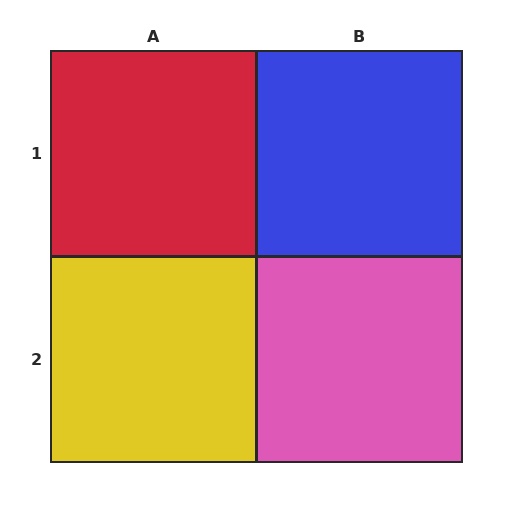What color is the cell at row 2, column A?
Yellow.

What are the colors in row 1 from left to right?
Red, blue.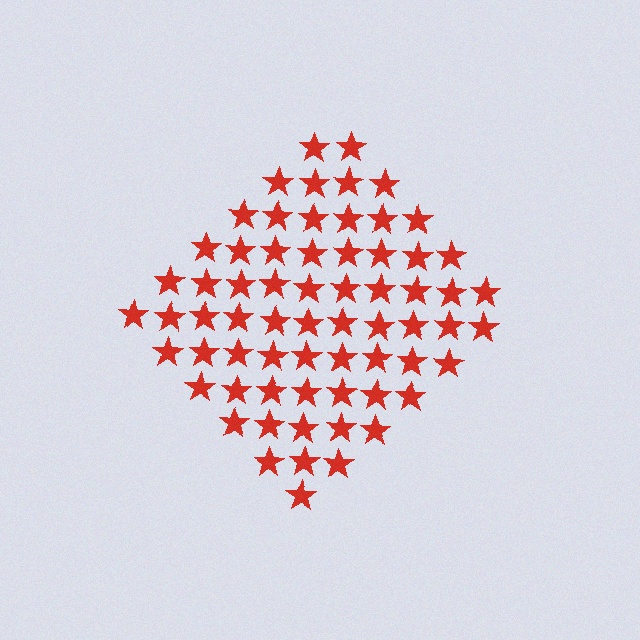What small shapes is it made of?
It is made of small stars.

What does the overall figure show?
The overall figure shows a diamond.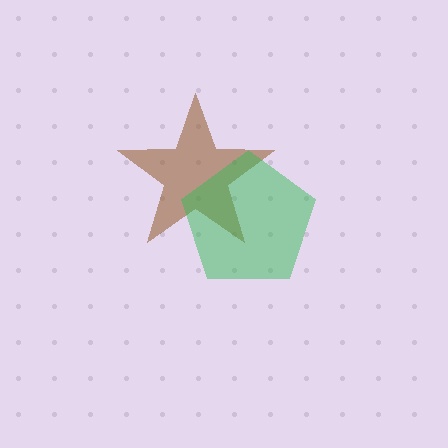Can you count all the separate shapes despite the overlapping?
Yes, there are 2 separate shapes.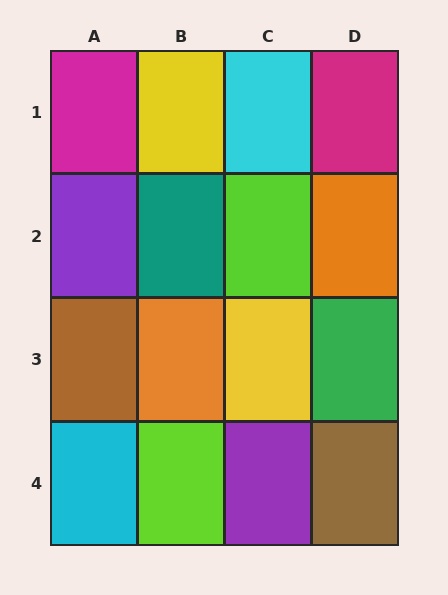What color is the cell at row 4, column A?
Cyan.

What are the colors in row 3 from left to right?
Brown, orange, yellow, green.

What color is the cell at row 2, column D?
Orange.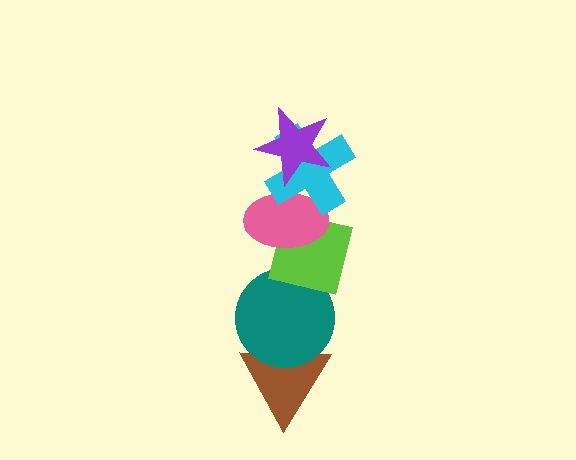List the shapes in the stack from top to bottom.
From top to bottom: the purple star, the cyan cross, the pink ellipse, the lime square, the teal circle, the brown triangle.